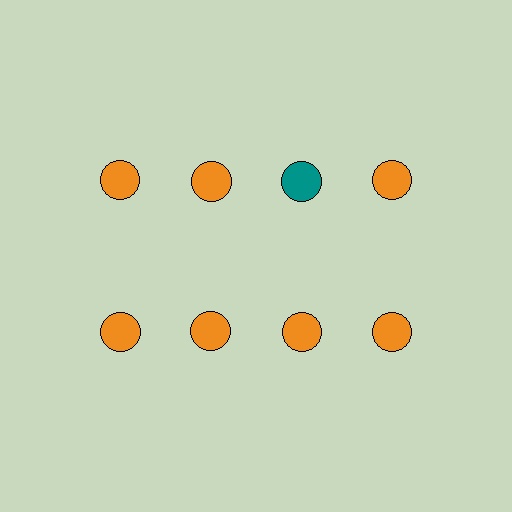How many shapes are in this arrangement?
There are 8 shapes arranged in a grid pattern.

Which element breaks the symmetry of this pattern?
The teal circle in the top row, center column breaks the symmetry. All other shapes are orange circles.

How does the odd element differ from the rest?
It has a different color: teal instead of orange.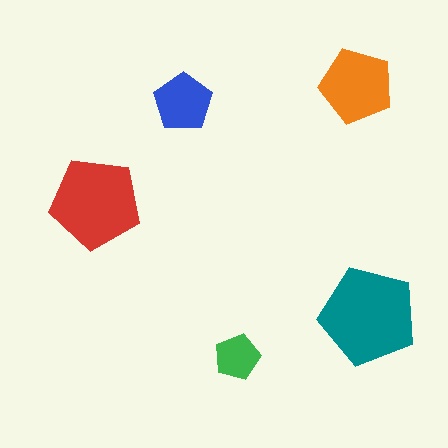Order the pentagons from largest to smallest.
the teal one, the red one, the orange one, the blue one, the green one.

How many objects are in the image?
There are 5 objects in the image.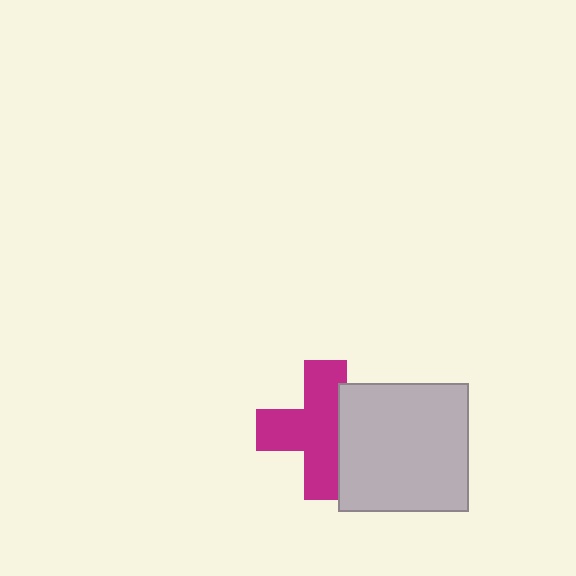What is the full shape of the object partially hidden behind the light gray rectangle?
The partially hidden object is a magenta cross.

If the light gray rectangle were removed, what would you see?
You would see the complete magenta cross.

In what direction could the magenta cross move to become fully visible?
The magenta cross could move left. That would shift it out from behind the light gray rectangle entirely.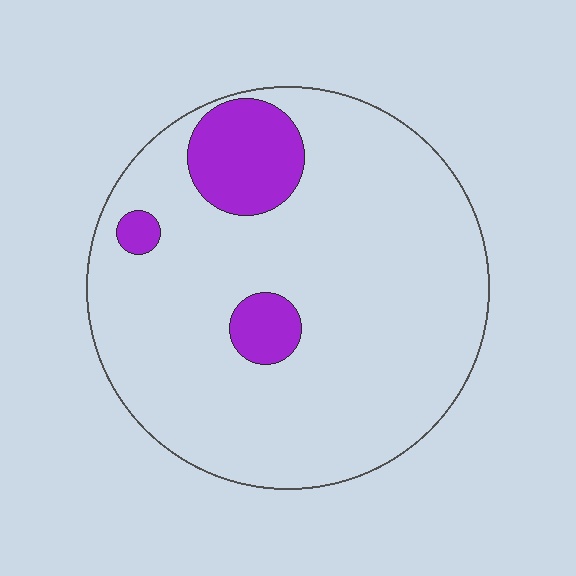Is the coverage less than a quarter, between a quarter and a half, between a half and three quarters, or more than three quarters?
Less than a quarter.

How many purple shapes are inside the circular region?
3.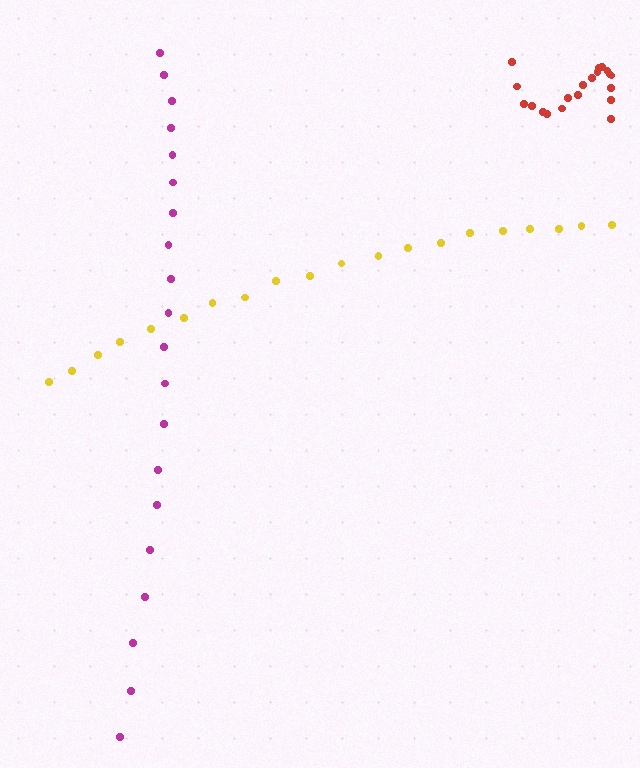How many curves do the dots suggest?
There are 3 distinct paths.